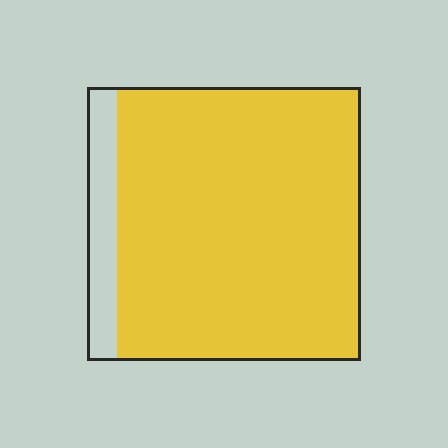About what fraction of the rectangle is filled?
About nine tenths (9/10).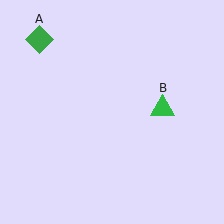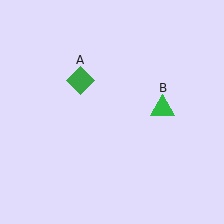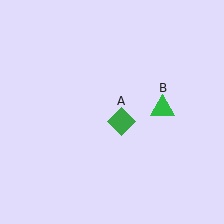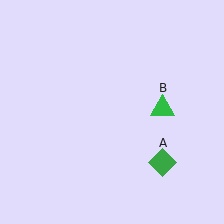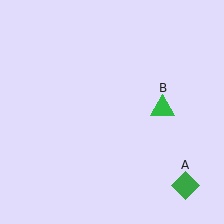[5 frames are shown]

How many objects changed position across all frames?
1 object changed position: green diamond (object A).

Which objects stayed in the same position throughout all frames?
Green triangle (object B) remained stationary.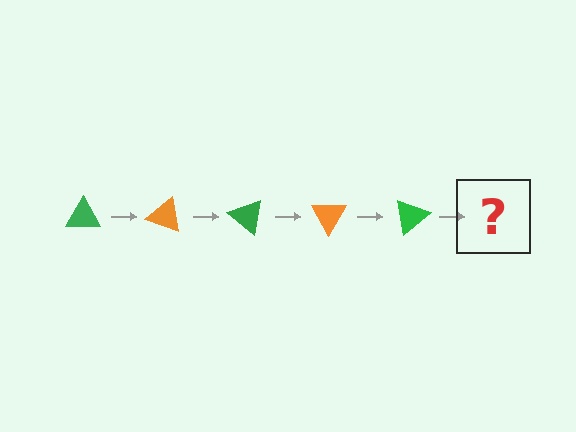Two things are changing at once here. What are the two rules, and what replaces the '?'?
The two rules are that it rotates 20 degrees each step and the color cycles through green and orange. The '?' should be an orange triangle, rotated 100 degrees from the start.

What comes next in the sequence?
The next element should be an orange triangle, rotated 100 degrees from the start.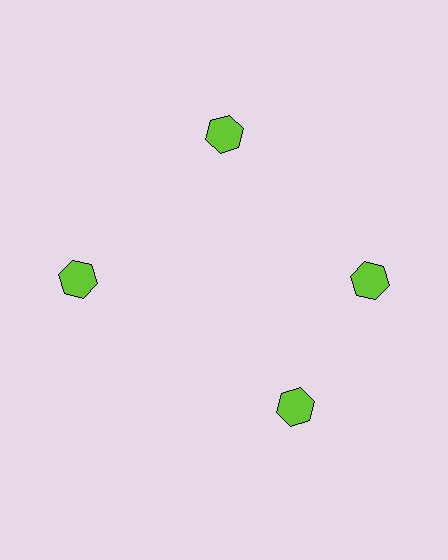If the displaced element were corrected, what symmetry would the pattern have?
It would have 4-fold rotational symmetry — the pattern would map onto itself every 90 degrees.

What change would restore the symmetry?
The symmetry would be restored by rotating it back into even spacing with its neighbors so that all 4 hexagons sit at equal angles and equal distance from the center.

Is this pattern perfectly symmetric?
No. The 4 lime hexagons are arranged in a ring, but one element near the 6 o'clock position is rotated out of alignment along the ring, breaking the 4-fold rotational symmetry.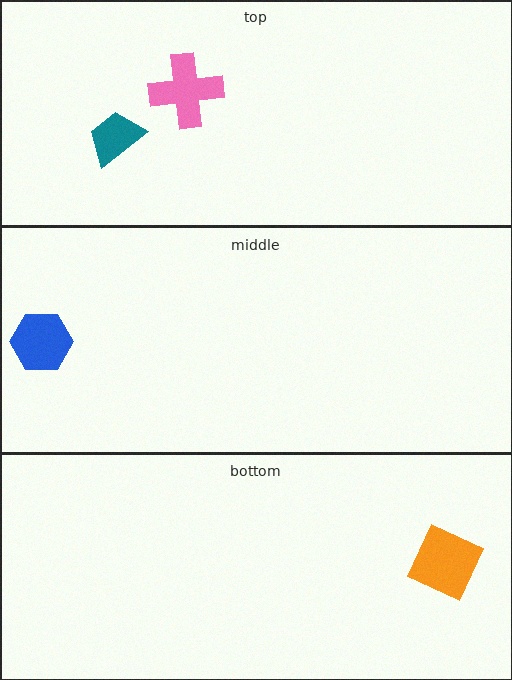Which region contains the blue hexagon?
The middle region.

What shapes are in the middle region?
The blue hexagon.